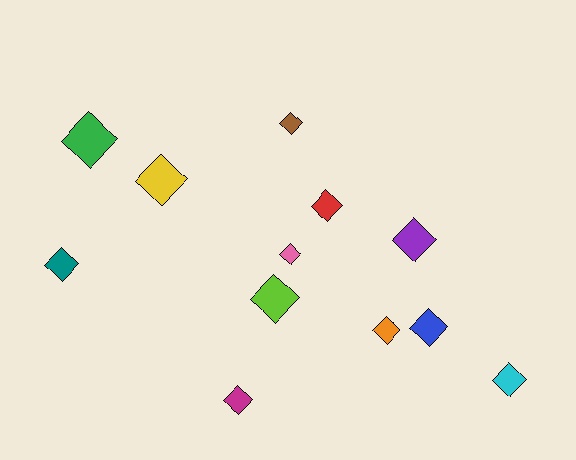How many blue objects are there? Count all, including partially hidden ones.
There is 1 blue object.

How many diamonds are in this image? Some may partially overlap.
There are 12 diamonds.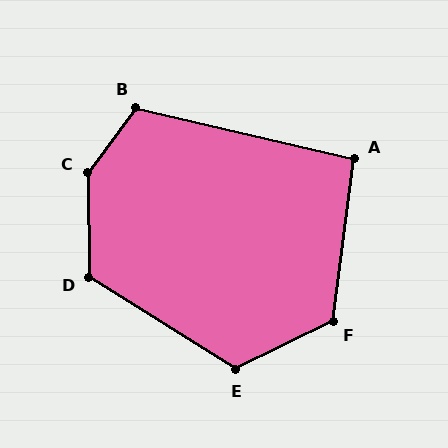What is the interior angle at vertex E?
Approximately 122 degrees (obtuse).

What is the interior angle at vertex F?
Approximately 124 degrees (obtuse).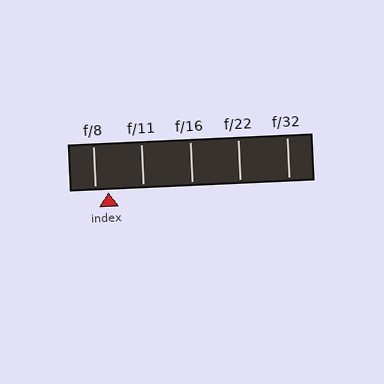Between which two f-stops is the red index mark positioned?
The index mark is between f/8 and f/11.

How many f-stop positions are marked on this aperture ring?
There are 5 f-stop positions marked.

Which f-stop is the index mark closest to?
The index mark is closest to f/8.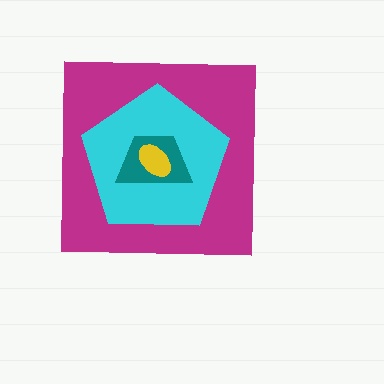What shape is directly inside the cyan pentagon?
The teal trapezoid.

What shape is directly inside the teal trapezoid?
The yellow ellipse.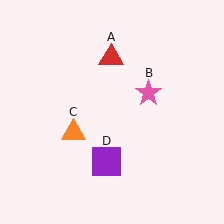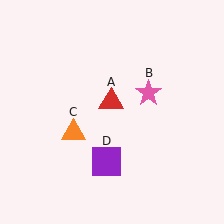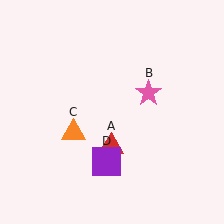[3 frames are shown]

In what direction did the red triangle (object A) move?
The red triangle (object A) moved down.